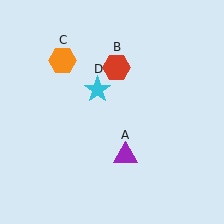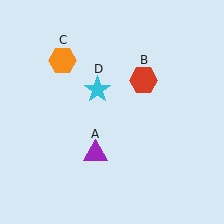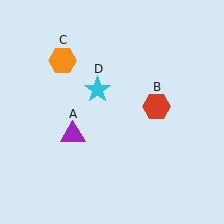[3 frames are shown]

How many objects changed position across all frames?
2 objects changed position: purple triangle (object A), red hexagon (object B).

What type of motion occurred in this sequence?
The purple triangle (object A), red hexagon (object B) rotated clockwise around the center of the scene.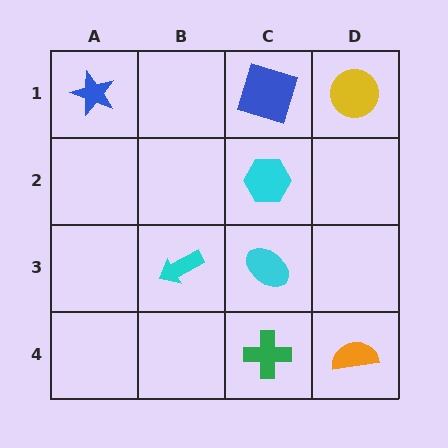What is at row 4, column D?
An orange semicircle.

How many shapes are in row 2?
1 shape.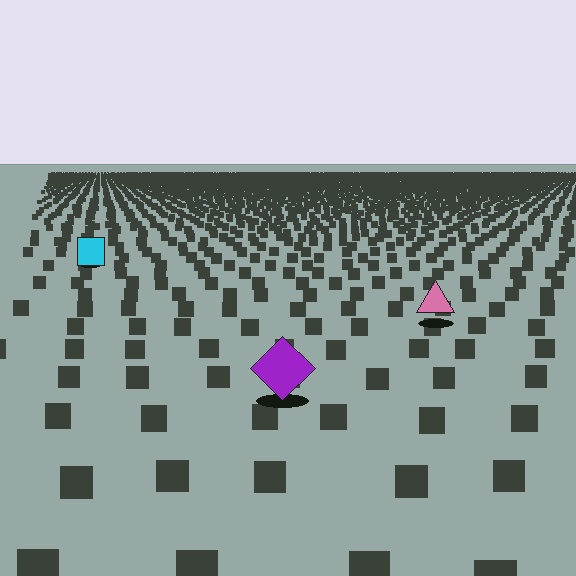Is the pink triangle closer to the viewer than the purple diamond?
No. The purple diamond is closer — you can tell from the texture gradient: the ground texture is coarser near it.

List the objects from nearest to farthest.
From nearest to farthest: the purple diamond, the pink triangle, the cyan square.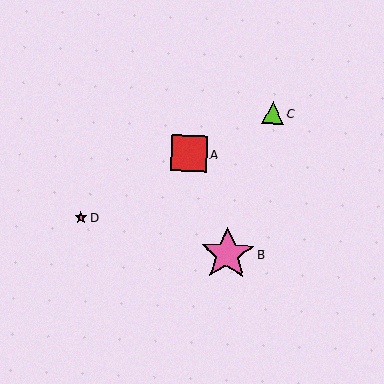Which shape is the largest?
The pink star (labeled B) is the largest.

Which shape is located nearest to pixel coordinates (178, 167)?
The red square (labeled A) at (189, 153) is nearest to that location.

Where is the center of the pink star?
The center of the pink star is at (227, 254).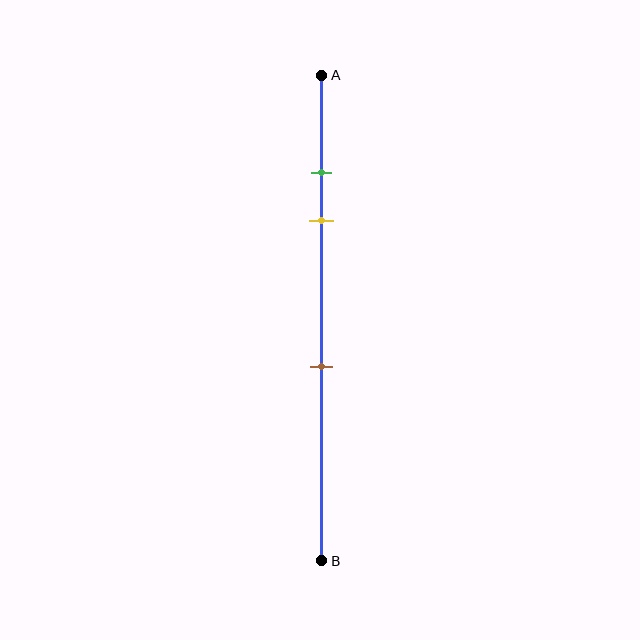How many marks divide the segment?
There are 3 marks dividing the segment.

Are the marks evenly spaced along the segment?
No, the marks are not evenly spaced.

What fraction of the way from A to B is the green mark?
The green mark is approximately 20% (0.2) of the way from A to B.